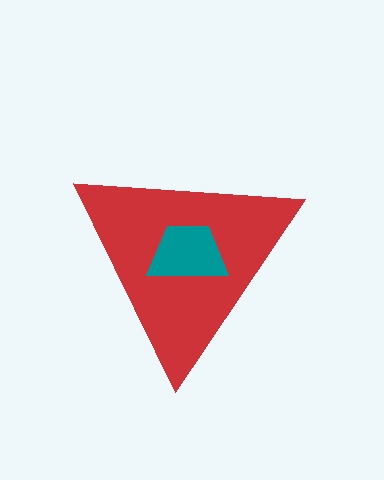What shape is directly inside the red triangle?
The teal trapezoid.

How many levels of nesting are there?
2.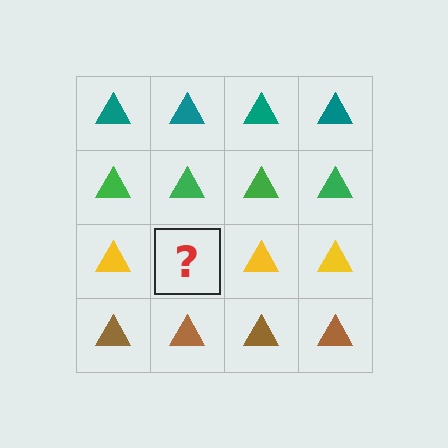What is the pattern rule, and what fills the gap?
The rule is that each row has a consistent color. The gap should be filled with a yellow triangle.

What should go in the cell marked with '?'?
The missing cell should contain a yellow triangle.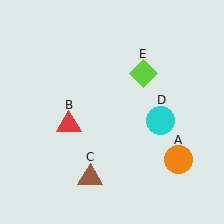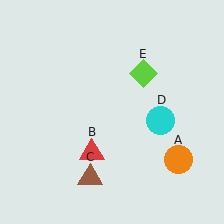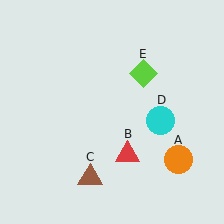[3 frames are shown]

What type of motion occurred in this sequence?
The red triangle (object B) rotated counterclockwise around the center of the scene.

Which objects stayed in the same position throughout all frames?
Orange circle (object A) and brown triangle (object C) and cyan circle (object D) and lime diamond (object E) remained stationary.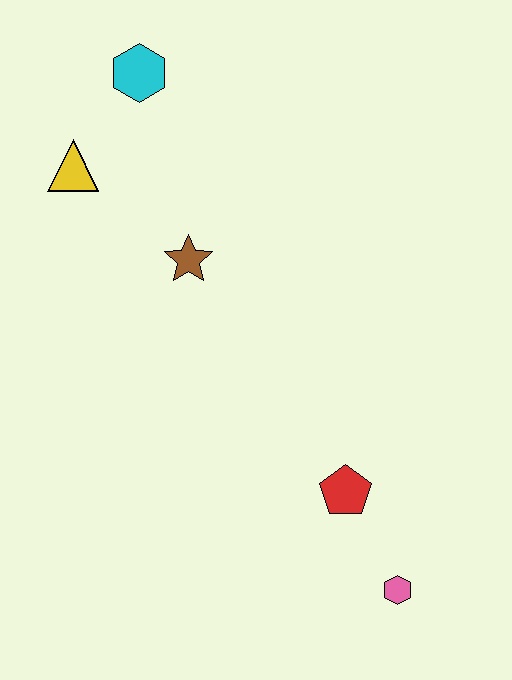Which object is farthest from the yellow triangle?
The pink hexagon is farthest from the yellow triangle.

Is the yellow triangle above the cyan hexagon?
No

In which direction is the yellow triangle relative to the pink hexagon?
The yellow triangle is above the pink hexagon.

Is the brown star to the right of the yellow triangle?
Yes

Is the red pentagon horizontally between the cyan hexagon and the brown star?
No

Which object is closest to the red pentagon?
The pink hexagon is closest to the red pentagon.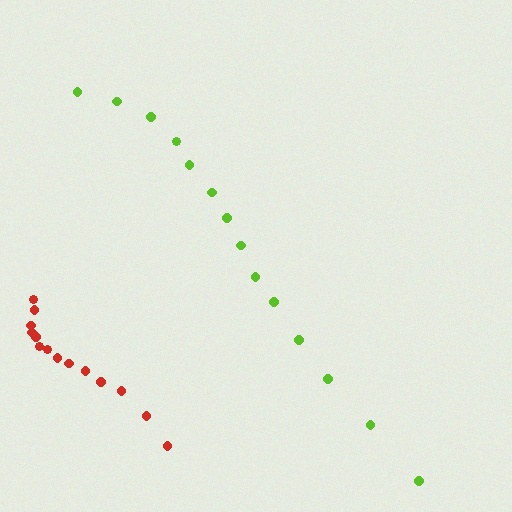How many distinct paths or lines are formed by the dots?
There are 2 distinct paths.